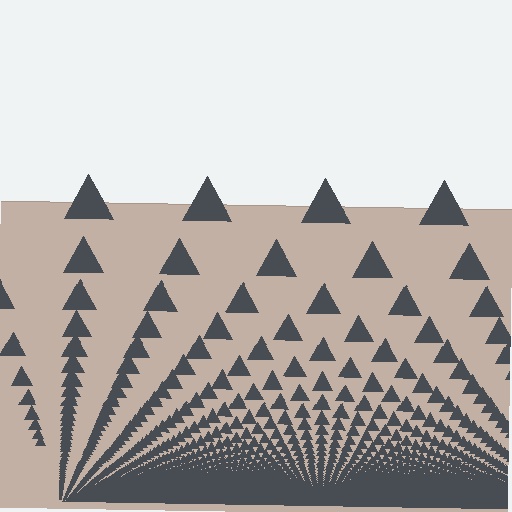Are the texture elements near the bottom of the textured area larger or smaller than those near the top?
Smaller. The gradient is inverted — elements near the bottom are smaller and denser.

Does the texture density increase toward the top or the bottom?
Density increases toward the bottom.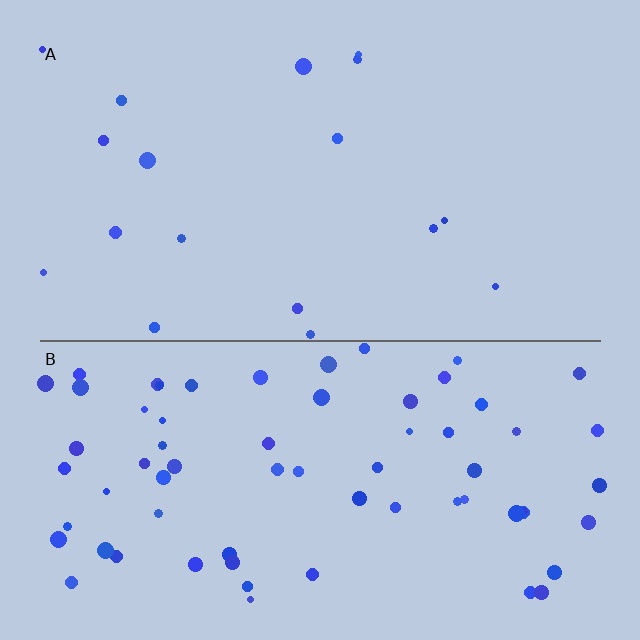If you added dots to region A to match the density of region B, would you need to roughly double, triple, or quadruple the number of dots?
Approximately quadruple.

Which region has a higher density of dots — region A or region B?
B (the bottom).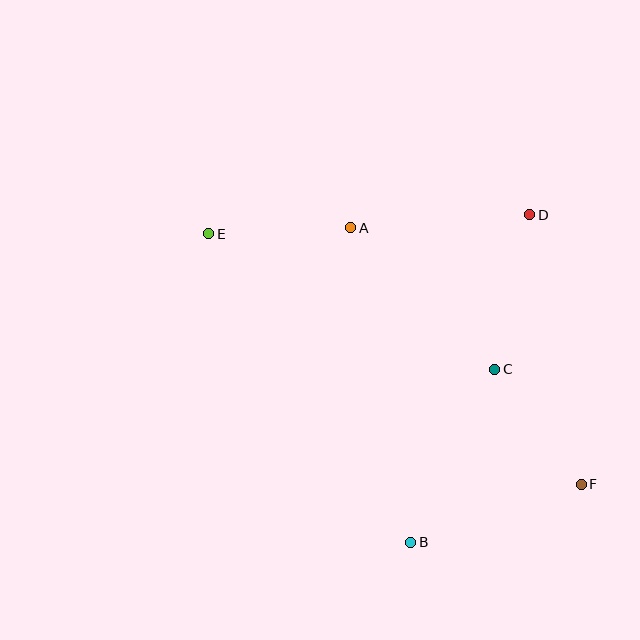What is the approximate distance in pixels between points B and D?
The distance between B and D is approximately 348 pixels.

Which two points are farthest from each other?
Points E and F are farthest from each other.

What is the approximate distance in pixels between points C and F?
The distance between C and F is approximately 144 pixels.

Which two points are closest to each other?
Points A and E are closest to each other.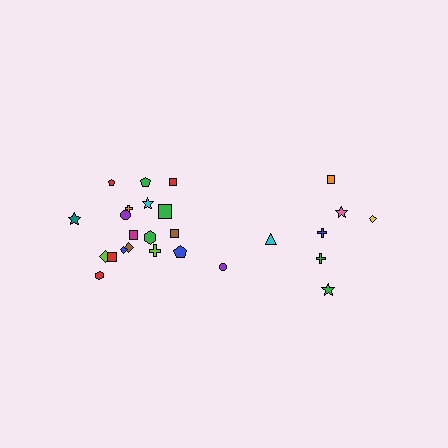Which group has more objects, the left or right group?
The left group.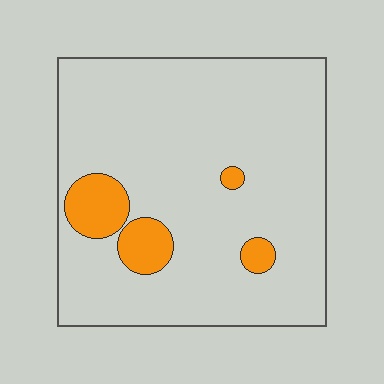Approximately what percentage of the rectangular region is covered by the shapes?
Approximately 10%.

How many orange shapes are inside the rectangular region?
4.